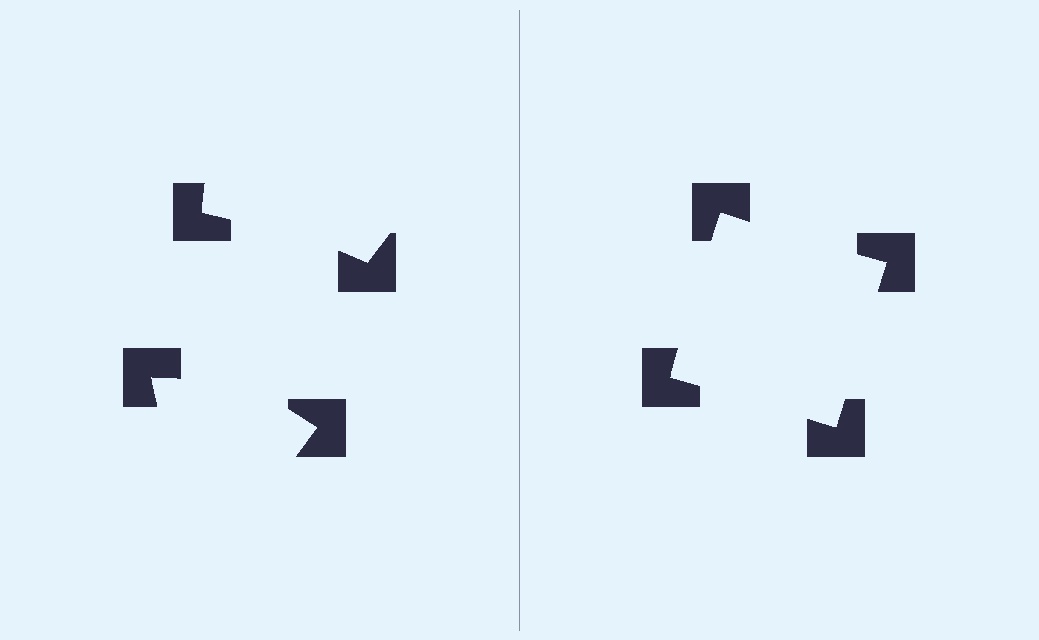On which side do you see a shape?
An illusory square appears on the right side. On the left side the wedge cuts are rotated, so no coherent shape forms.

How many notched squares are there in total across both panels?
8 — 4 on each side.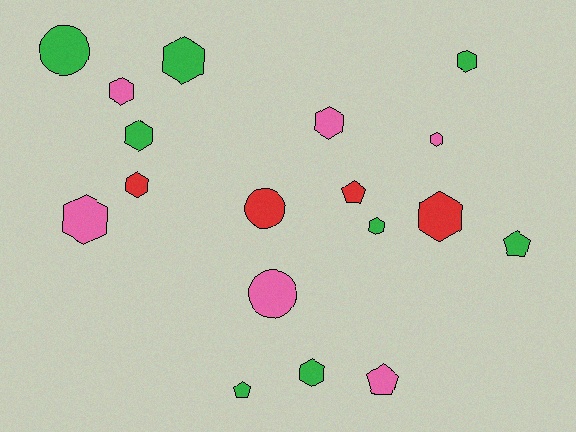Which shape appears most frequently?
Hexagon, with 11 objects.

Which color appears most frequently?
Green, with 8 objects.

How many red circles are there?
There is 1 red circle.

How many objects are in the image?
There are 18 objects.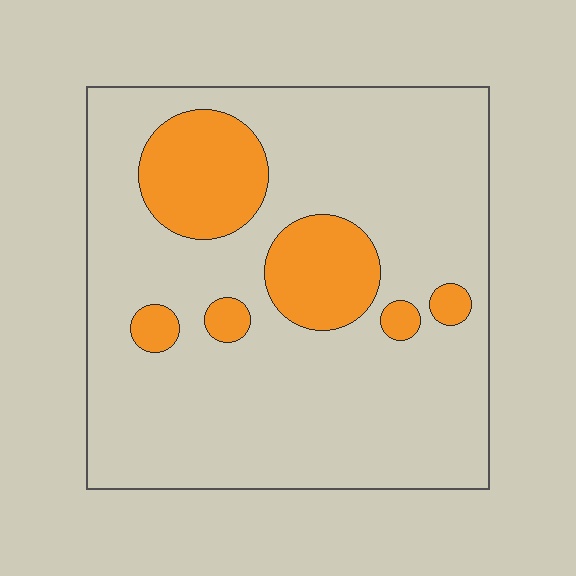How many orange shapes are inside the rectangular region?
6.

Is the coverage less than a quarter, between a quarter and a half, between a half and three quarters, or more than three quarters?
Less than a quarter.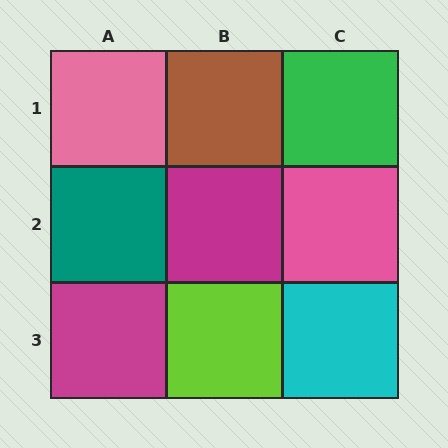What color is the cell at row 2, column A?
Teal.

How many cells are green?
1 cell is green.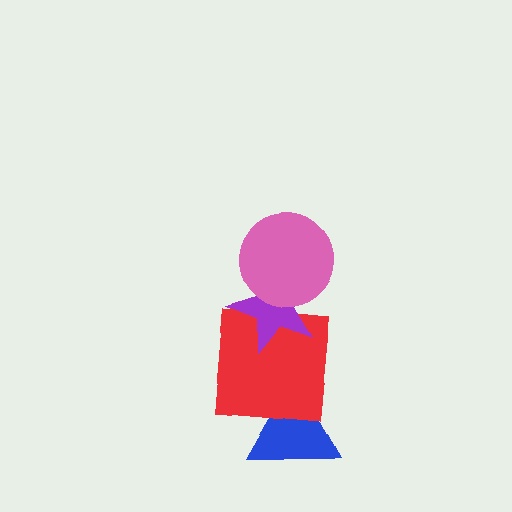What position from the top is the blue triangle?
The blue triangle is 4th from the top.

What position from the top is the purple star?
The purple star is 2nd from the top.